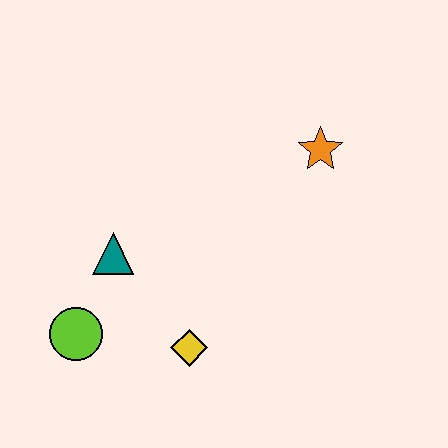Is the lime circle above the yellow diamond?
Yes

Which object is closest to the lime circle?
The teal triangle is closest to the lime circle.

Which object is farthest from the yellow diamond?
The orange star is farthest from the yellow diamond.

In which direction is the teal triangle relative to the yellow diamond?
The teal triangle is above the yellow diamond.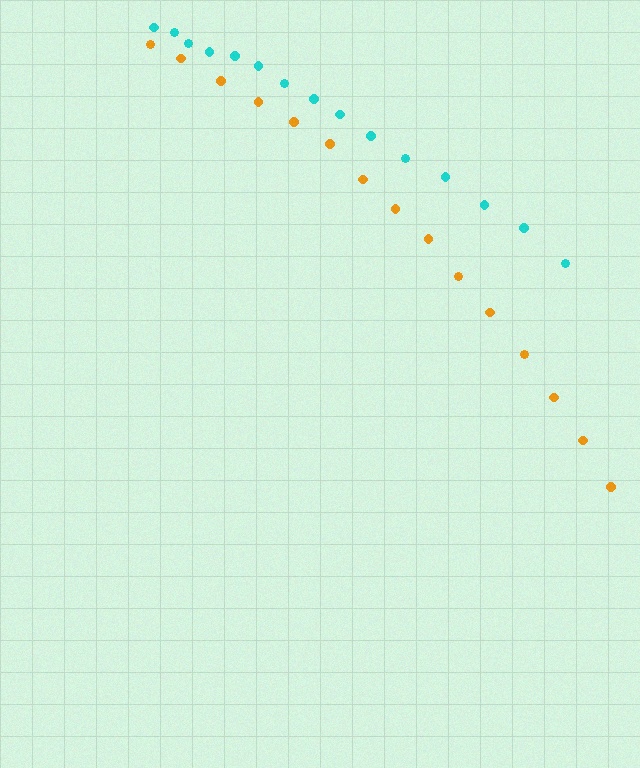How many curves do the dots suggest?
There are 2 distinct paths.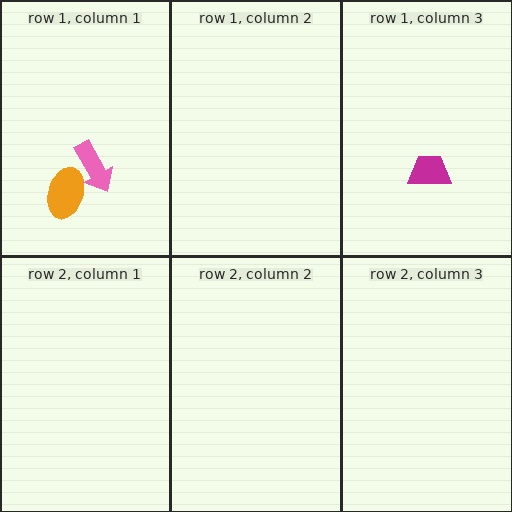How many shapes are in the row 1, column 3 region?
1.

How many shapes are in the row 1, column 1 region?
2.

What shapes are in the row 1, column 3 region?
The magenta trapezoid.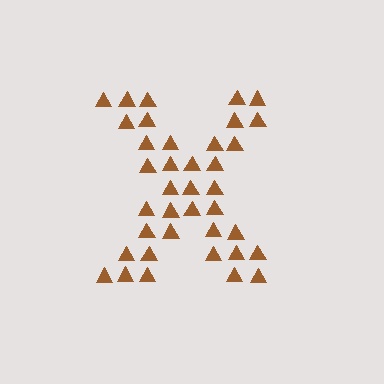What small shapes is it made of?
It is made of small triangles.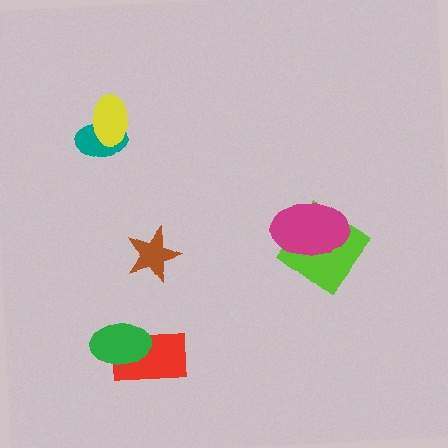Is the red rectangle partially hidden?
Yes, it is partially covered by another shape.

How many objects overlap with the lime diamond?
1 object overlaps with the lime diamond.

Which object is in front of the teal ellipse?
The yellow ellipse is in front of the teal ellipse.